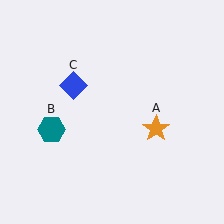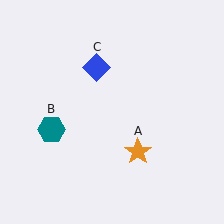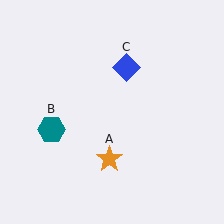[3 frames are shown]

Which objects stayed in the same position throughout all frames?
Teal hexagon (object B) remained stationary.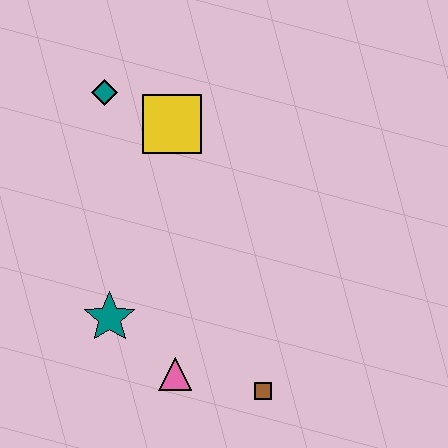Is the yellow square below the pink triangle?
No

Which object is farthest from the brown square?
The teal diamond is farthest from the brown square.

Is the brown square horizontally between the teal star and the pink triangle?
No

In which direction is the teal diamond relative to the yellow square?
The teal diamond is to the left of the yellow square.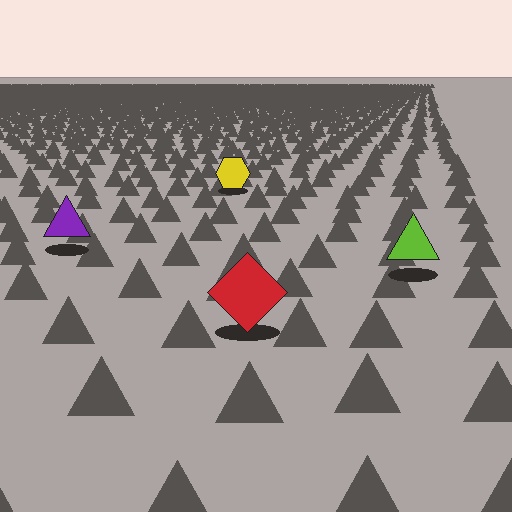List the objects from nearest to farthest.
From nearest to farthest: the red diamond, the lime triangle, the purple triangle, the yellow hexagon.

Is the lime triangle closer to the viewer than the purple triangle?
Yes. The lime triangle is closer — you can tell from the texture gradient: the ground texture is coarser near it.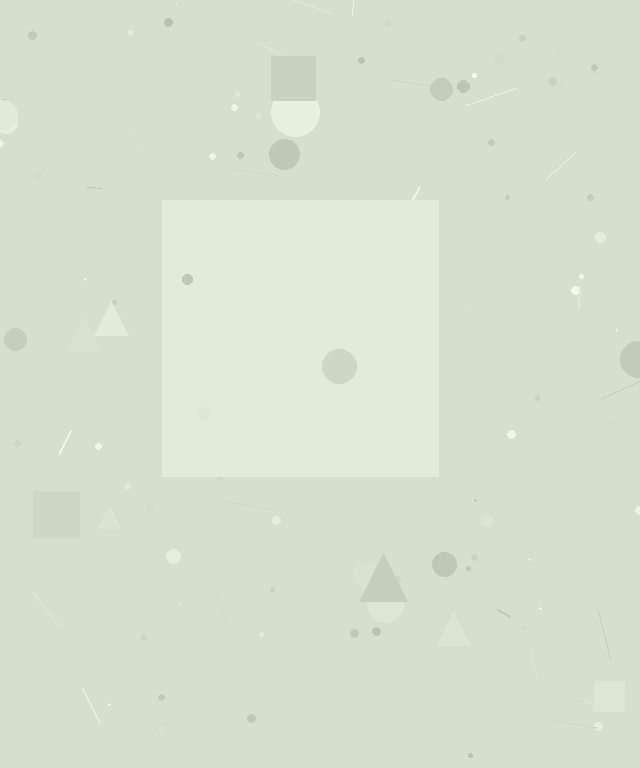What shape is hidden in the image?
A square is hidden in the image.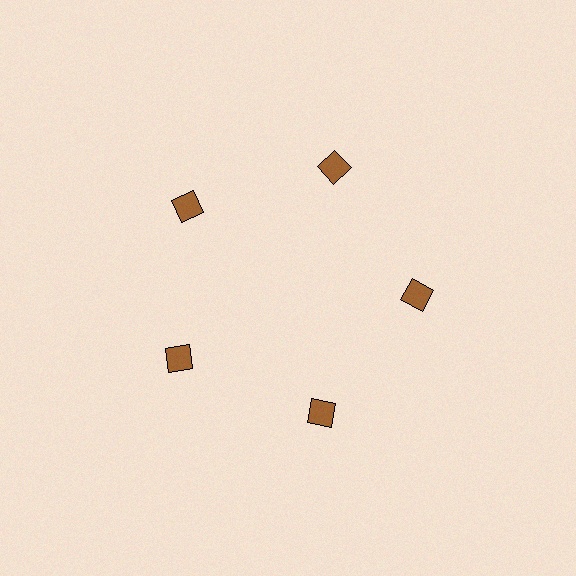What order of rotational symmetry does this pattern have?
This pattern has 5-fold rotational symmetry.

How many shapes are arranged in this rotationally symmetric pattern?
There are 5 shapes, arranged in 5 groups of 1.